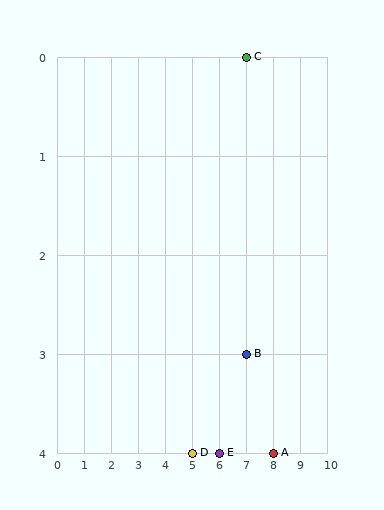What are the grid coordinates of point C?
Point C is at grid coordinates (7, 0).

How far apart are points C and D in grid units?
Points C and D are 2 columns and 4 rows apart (about 4.5 grid units diagonally).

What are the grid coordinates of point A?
Point A is at grid coordinates (8, 4).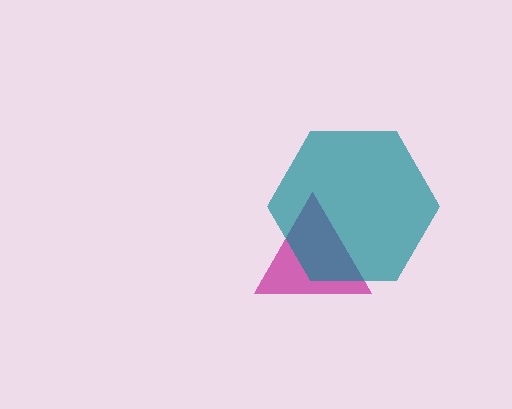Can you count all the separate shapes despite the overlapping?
Yes, there are 2 separate shapes.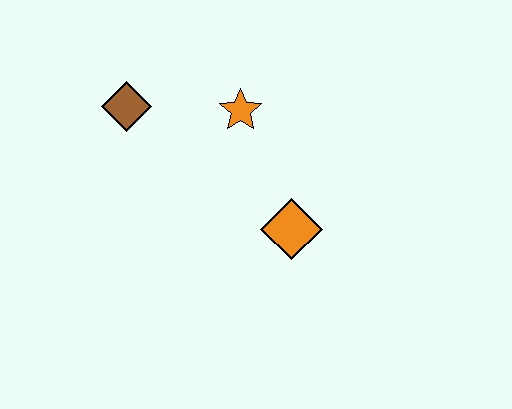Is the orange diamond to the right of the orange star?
Yes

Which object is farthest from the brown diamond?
The orange diamond is farthest from the brown diamond.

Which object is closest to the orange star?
The brown diamond is closest to the orange star.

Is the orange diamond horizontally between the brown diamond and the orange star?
No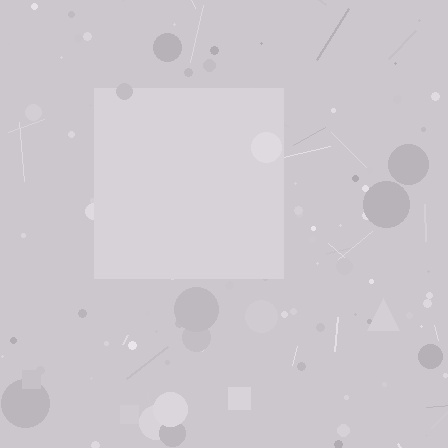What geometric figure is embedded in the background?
A square is embedded in the background.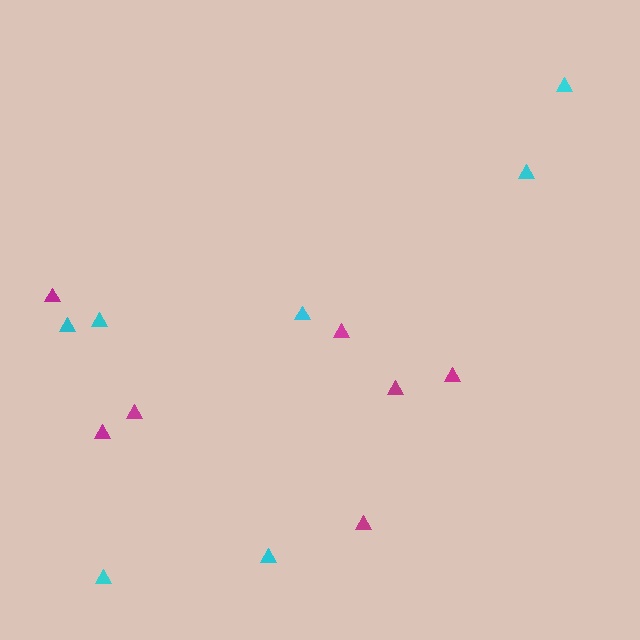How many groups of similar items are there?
There are 2 groups: one group of cyan triangles (7) and one group of magenta triangles (7).